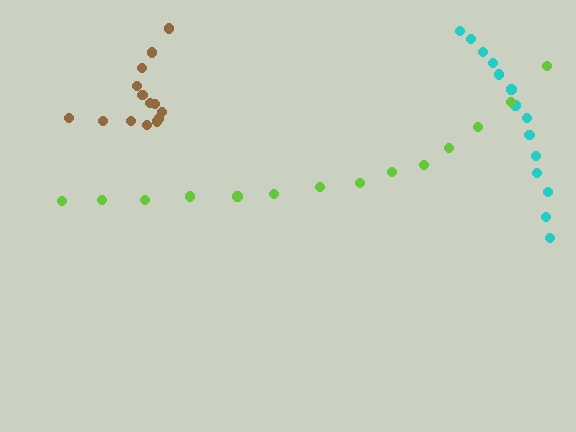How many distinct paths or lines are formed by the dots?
There are 3 distinct paths.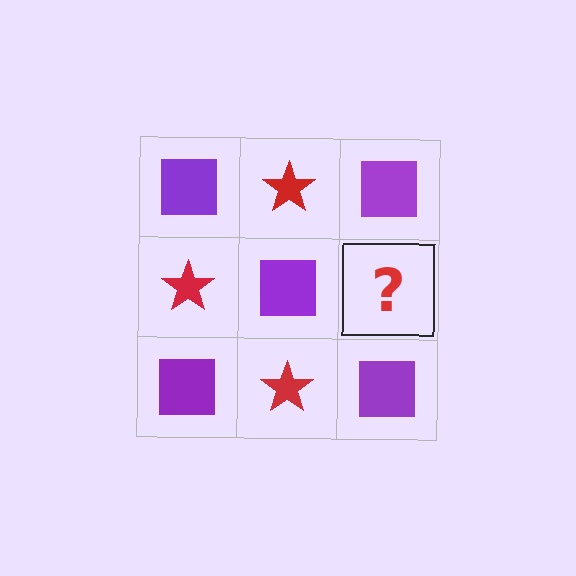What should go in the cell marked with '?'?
The missing cell should contain a red star.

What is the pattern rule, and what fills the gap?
The rule is that it alternates purple square and red star in a checkerboard pattern. The gap should be filled with a red star.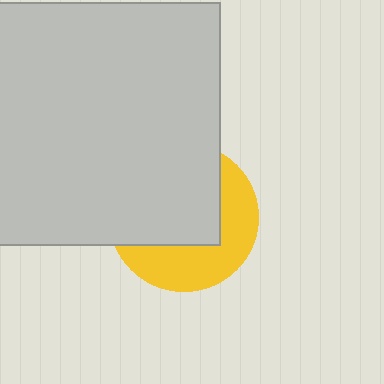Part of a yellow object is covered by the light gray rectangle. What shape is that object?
It is a circle.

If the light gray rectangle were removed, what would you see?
You would see the complete yellow circle.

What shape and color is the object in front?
The object in front is a light gray rectangle.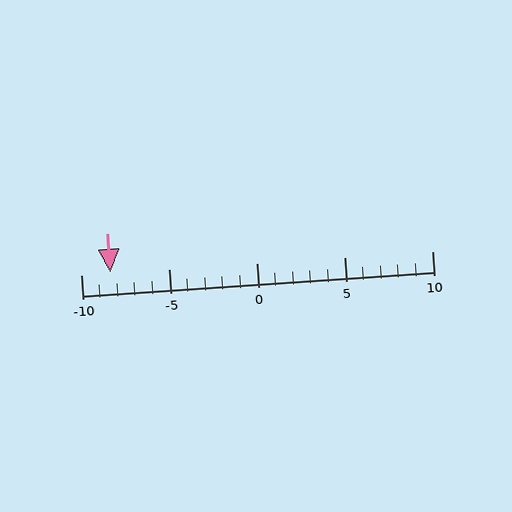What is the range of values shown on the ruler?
The ruler shows values from -10 to 10.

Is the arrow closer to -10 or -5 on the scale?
The arrow is closer to -10.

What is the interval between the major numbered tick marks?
The major tick marks are spaced 5 units apart.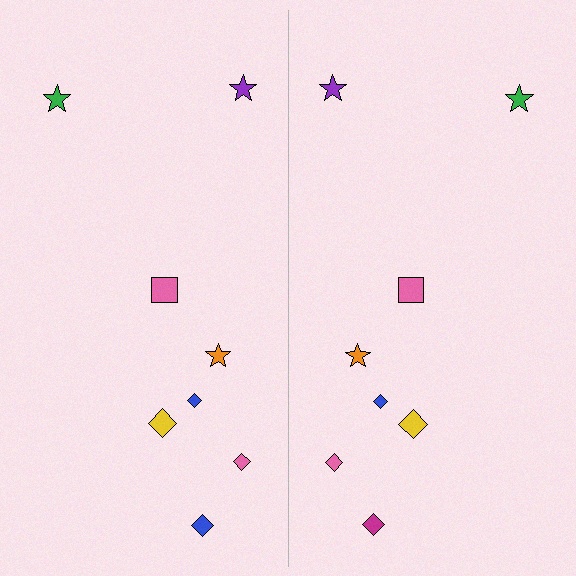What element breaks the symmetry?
The magenta diamond on the right side breaks the symmetry — its mirror counterpart is blue.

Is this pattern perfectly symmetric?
No, the pattern is not perfectly symmetric. The magenta diamond on the right side breaks the symmetry — its mirror counterpart is blue.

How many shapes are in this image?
There are 16 shapes in this image.